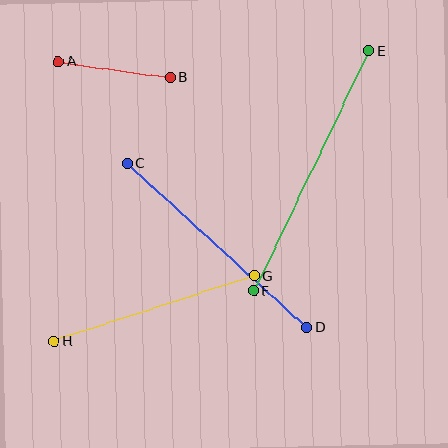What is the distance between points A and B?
The distance is approximately 113 pixels.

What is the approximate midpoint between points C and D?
The midpoint is at approximately (217, 245) pixels.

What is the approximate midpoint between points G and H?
The midpoint is at approximately (154, 309) pixels.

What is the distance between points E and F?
The distance is approximately 267 pixels.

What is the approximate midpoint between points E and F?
The midpoint is at approximately (311, 171) pixels.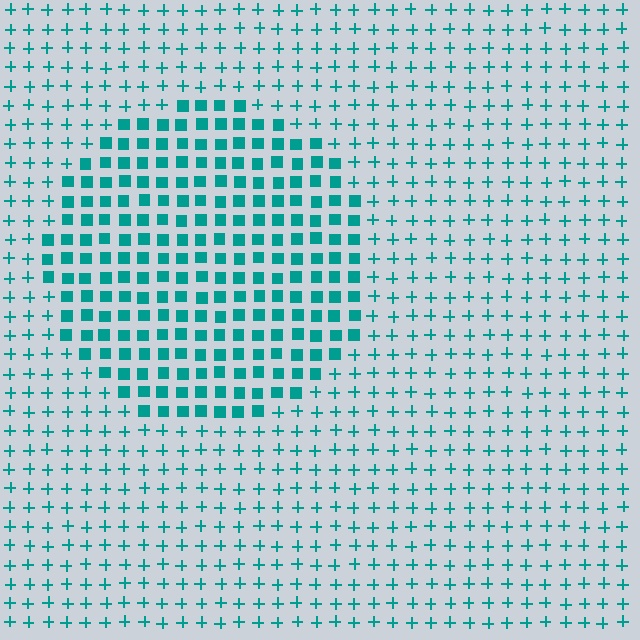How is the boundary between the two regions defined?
The boundary is defined by a change in element shape: squares inside vs. plus signs outside. All elements share the same color and spacing.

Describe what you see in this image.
The image is filled with small teal elements arranged in a uniform grid. A circle-shaped region contains squares, while the surrounding area contains plus signs. The boundary is defined purely by the change in element shape.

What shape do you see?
I see a circle.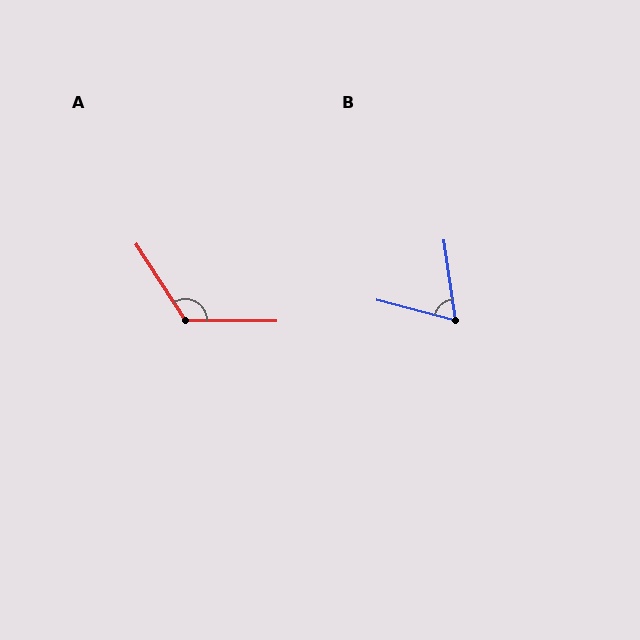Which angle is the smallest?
B, at approximately 67 degrees.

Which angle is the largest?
A, at approximately 123 degrees.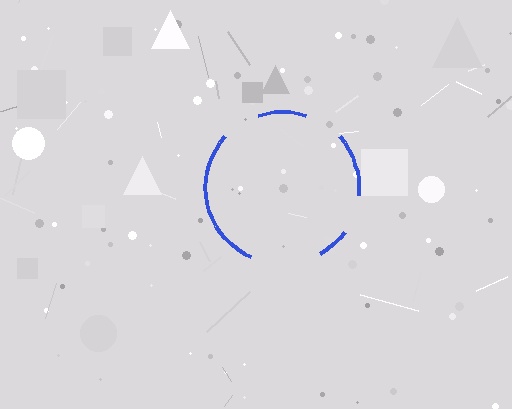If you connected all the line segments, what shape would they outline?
They would outline a circle.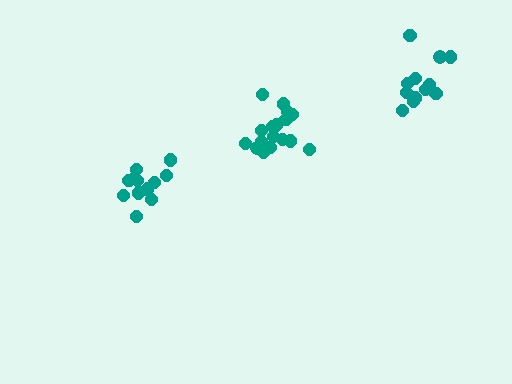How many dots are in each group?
Group 1: 17 dots, Group 2: 12 dots, Group 3: 12 dots (41 total).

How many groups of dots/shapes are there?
There are 3 groups.